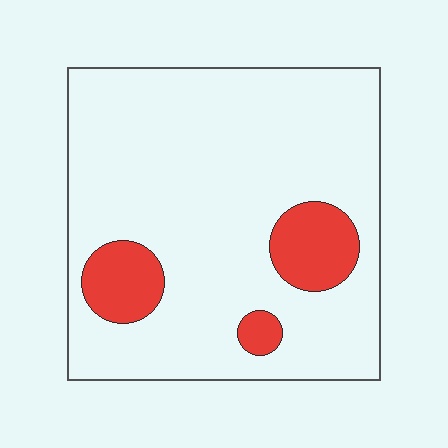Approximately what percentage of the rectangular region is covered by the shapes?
Approximately 15%.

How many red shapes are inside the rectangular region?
3.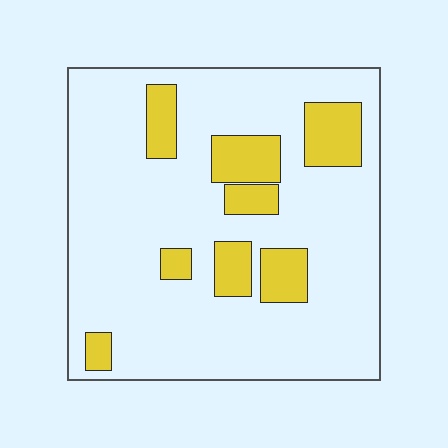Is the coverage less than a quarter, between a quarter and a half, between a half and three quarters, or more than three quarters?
Less than a quarter.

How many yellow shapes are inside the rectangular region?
8.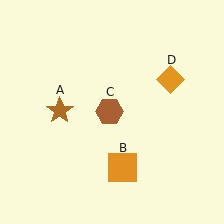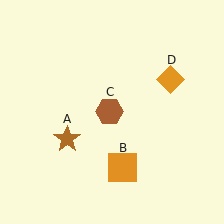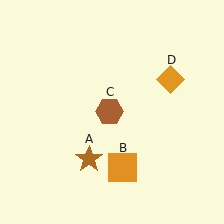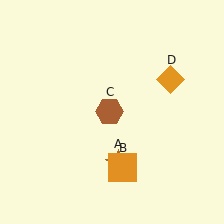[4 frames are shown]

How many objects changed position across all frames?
1 object changed position: brown star (object A).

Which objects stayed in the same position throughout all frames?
Orange square (object B) and brown hexagon (object C) and orange diamond (object D) remained stationary.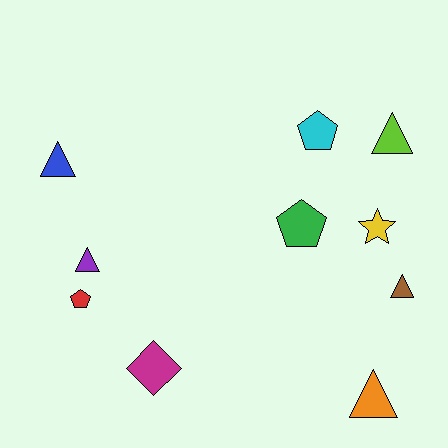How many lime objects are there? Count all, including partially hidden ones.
There is 1 lime object.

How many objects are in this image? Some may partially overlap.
There are 10 objects.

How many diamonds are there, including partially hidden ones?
There is 1 diamond.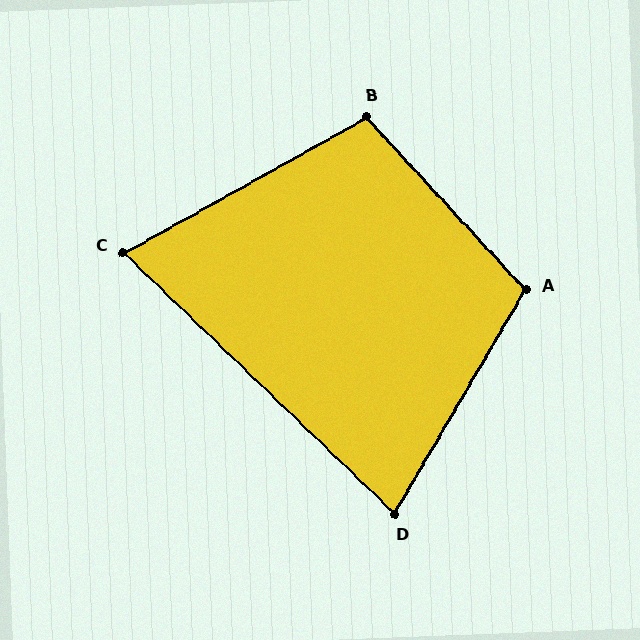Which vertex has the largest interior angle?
A, at approximately 107 degrees.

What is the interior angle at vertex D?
Approximately 76 degrees (acute).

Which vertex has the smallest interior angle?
C, at approximately 73 degrees.